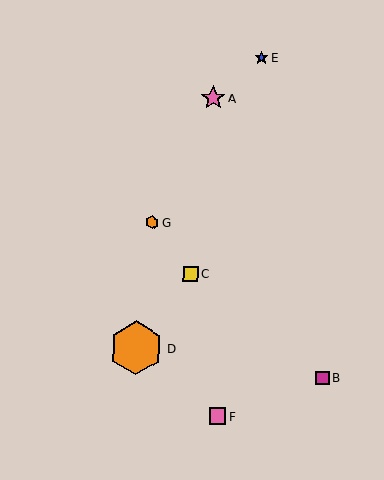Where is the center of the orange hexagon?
The center of the orange hexagon is at (152, 222).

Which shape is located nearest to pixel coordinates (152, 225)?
The orange hexagon (labeled G) at (152, 222) is nearest to that location.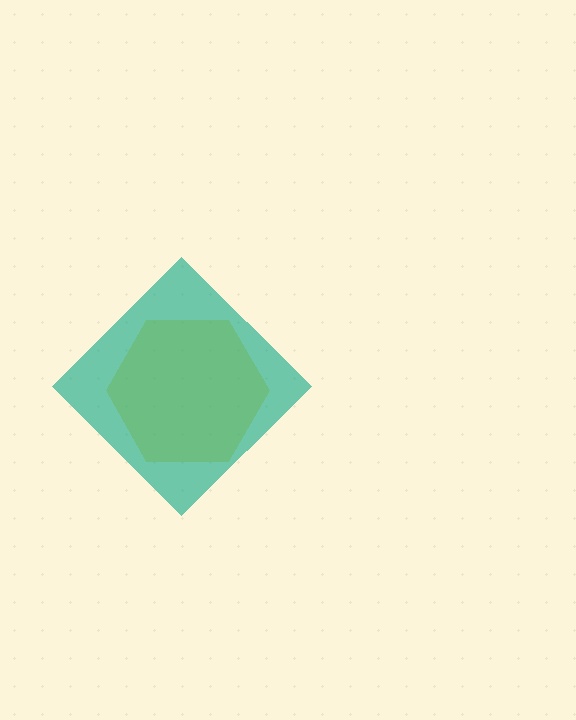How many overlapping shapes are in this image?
There are 2 overlapping shapes in the image.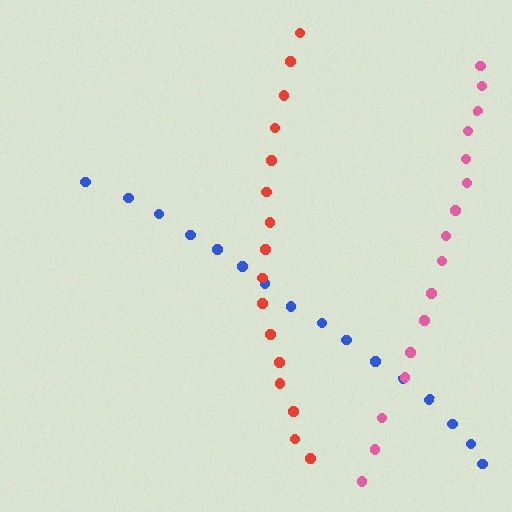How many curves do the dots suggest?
There are 3 distinct paths.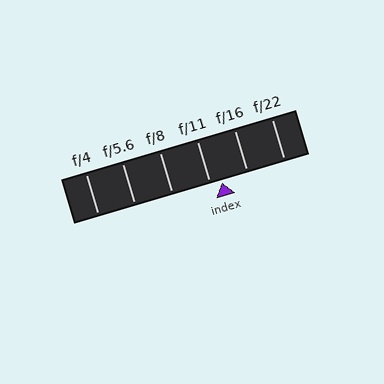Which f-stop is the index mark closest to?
The index mark is closest to f/11.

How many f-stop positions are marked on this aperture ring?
There are 6 f-stop positions marked.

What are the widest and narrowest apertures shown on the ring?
The widest aperture shown is f/4 and the narrowest is f/22.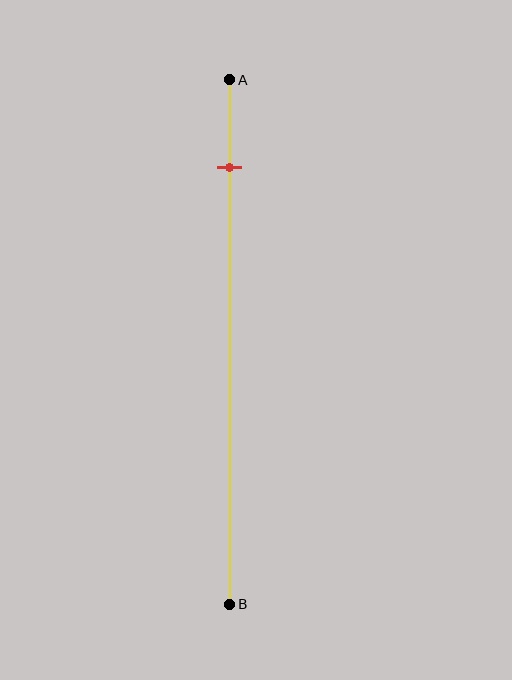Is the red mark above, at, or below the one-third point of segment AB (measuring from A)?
The red mark is above the one-third point of segment AB.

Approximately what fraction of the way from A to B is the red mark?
The red mark is approximately 15% of the way from A to B.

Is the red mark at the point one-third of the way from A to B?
No, the mark is at about 15% from A, not at the 33% one-third point.